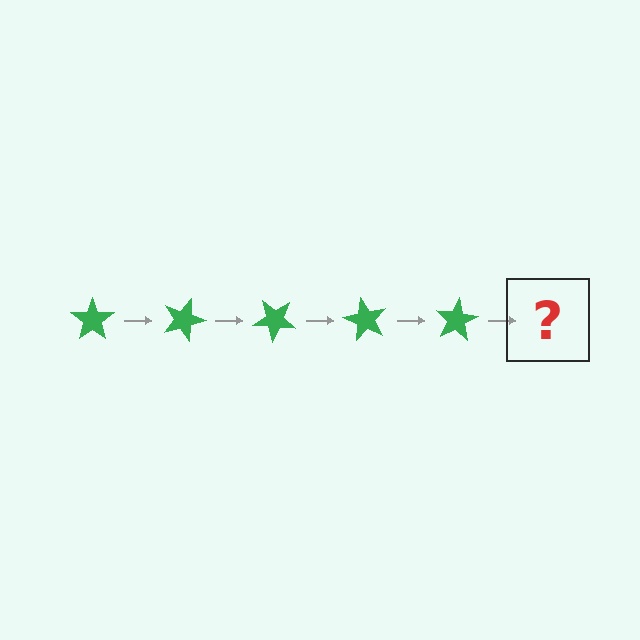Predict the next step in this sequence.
The next step is a green star rotated 100 degrees.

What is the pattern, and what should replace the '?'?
The pattern is that the star rotates 20 degrees each step. The '?' should be a green star rotated 100 degrees.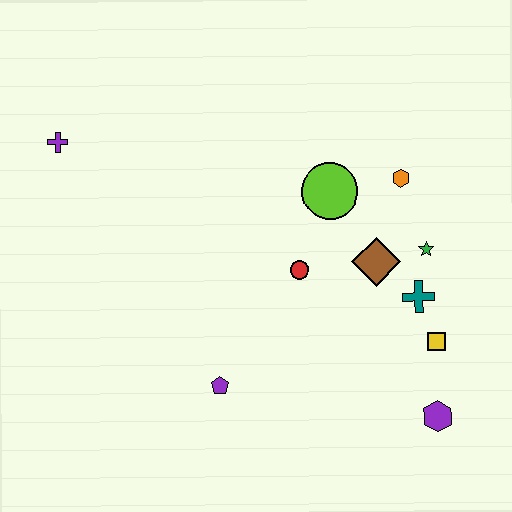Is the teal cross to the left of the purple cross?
No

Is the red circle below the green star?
Yes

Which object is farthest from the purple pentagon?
The purple cross is farthest from the purple pentagon.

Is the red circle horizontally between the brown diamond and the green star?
No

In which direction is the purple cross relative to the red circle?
The purple cross is to the left of the red circle.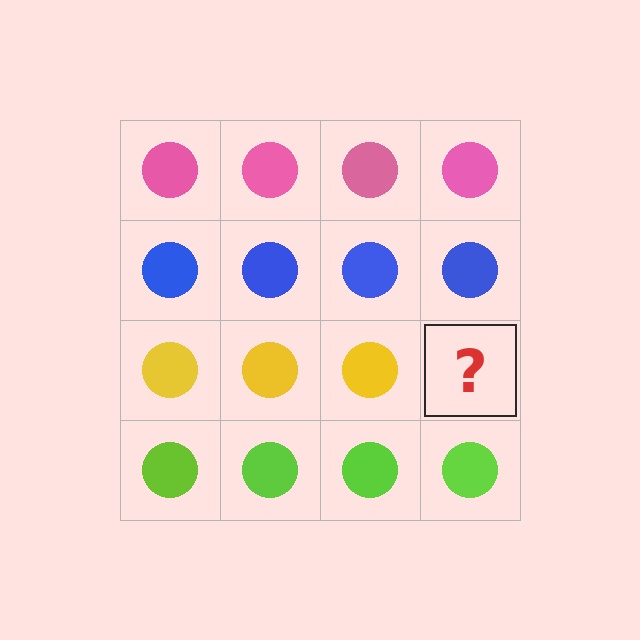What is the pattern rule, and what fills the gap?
The rule is that each row has a consistent color. The gap should be filled with a yellow circle.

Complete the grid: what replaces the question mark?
The question mark should be replaced with a yellow circle.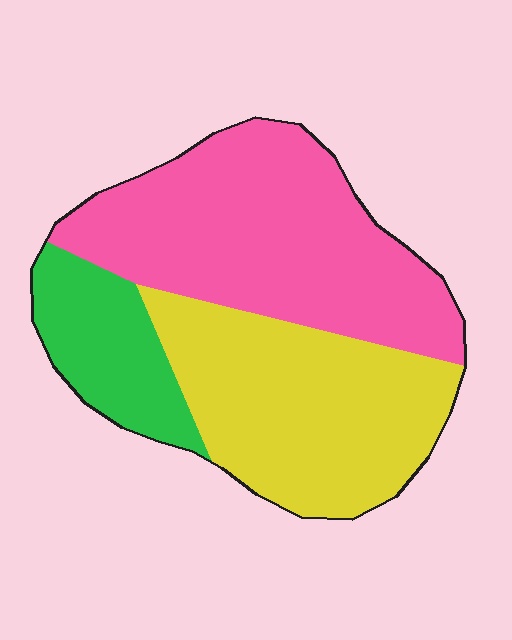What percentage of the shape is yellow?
Yellow takes up between a quarter and a half of the shape.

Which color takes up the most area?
Pink, at roughly 45%.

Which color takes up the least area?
Green, at roughly 15%.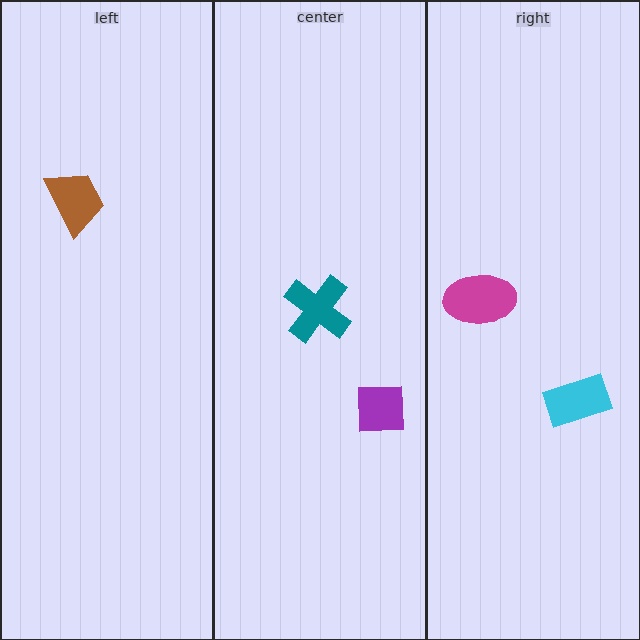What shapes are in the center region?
The teal cross, the purple square.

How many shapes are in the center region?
2.